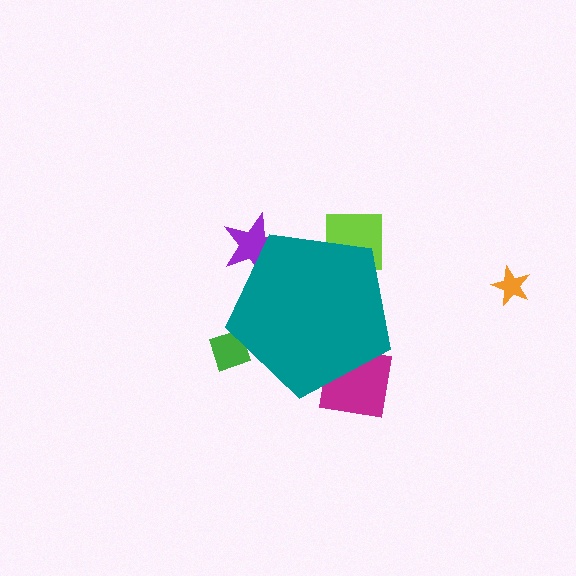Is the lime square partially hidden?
Yes, the lime square is partially hidden behind the teal pentagon.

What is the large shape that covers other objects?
A teal pentagon.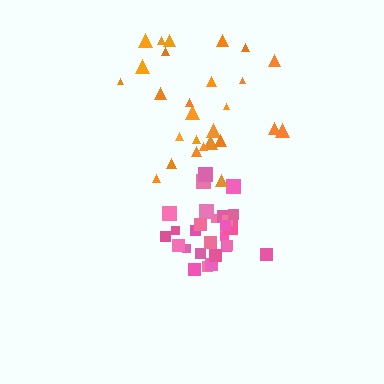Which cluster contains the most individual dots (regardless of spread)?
Pink (29).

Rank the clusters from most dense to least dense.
pink, orange.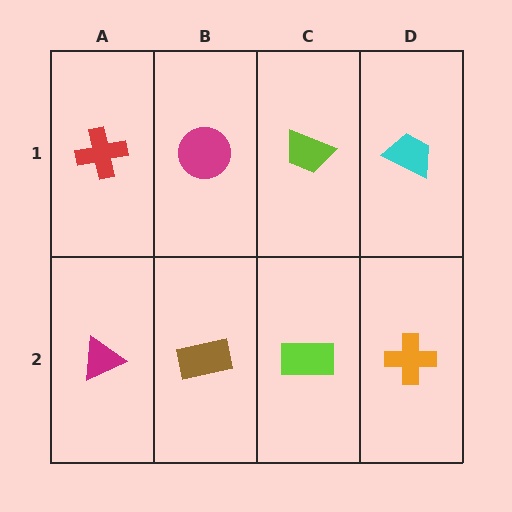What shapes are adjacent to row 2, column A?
A red cross (row 1, column A), a brown rectangle (row 2, column B).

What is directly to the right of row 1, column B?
A lime trapezoid.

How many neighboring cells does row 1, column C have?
3.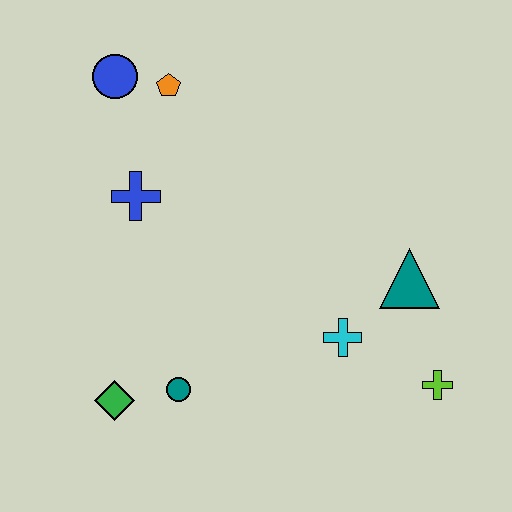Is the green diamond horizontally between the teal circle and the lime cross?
No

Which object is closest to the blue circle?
The orange pentagon is closest to the blue circle.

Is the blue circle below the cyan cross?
No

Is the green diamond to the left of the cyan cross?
Yes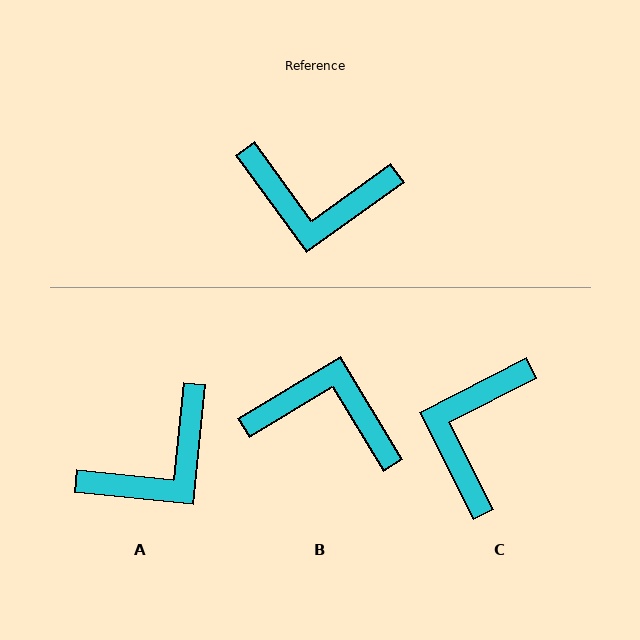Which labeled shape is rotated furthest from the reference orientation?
B, about 175 degrees away.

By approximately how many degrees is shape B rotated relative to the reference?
Approximately 175 degrees counter-clockwise.